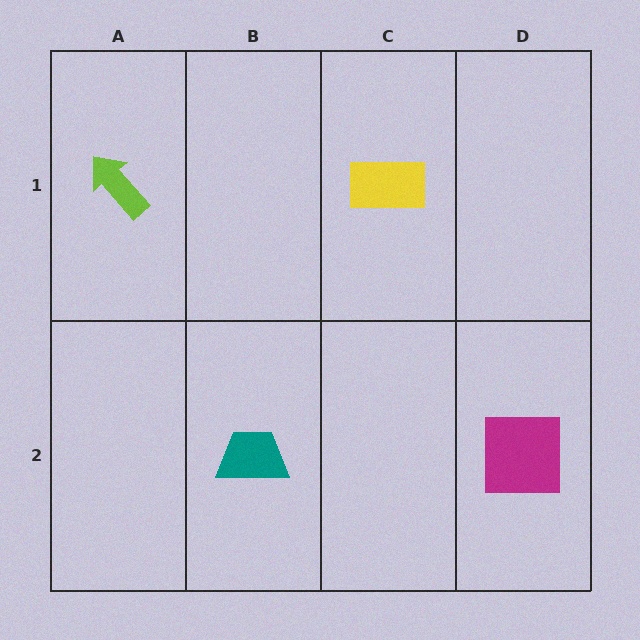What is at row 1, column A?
A lime arrow.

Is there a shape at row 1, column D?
No, that cell is empty.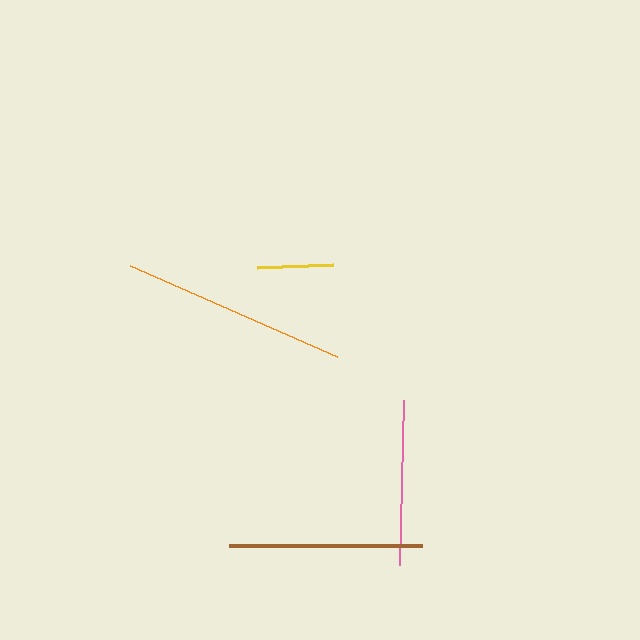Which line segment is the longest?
The orange line is the longest at approximately 226 pixels.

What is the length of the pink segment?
The pink segment is approximately 166 pixels long.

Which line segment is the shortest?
The yellow line is the shortest at approximately 75 pixels.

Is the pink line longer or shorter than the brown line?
The brown line is longer than the pink line.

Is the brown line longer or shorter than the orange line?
The orange line is longer than the brown line.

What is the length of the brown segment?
The brown segment is approximately 193 pixels long.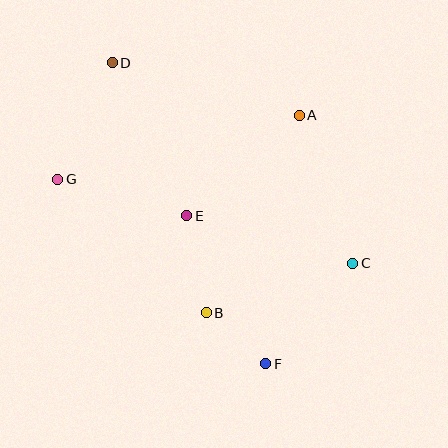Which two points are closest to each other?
Points B and F are closest to each other.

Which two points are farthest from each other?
Points D and F are farthest from each other.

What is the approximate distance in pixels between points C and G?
The distance between C and G is approximately 306 pixels.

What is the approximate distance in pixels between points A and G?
The distance between A and G is approximately 250 pixels.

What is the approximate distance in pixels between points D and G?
The distance between D and G is approximately 129 pixels.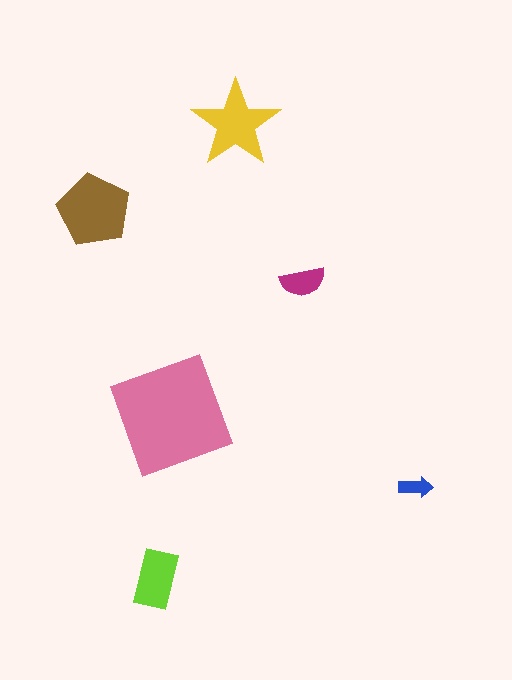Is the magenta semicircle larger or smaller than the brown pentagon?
Smaller.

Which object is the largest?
The pink square.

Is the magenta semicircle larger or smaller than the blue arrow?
Larger.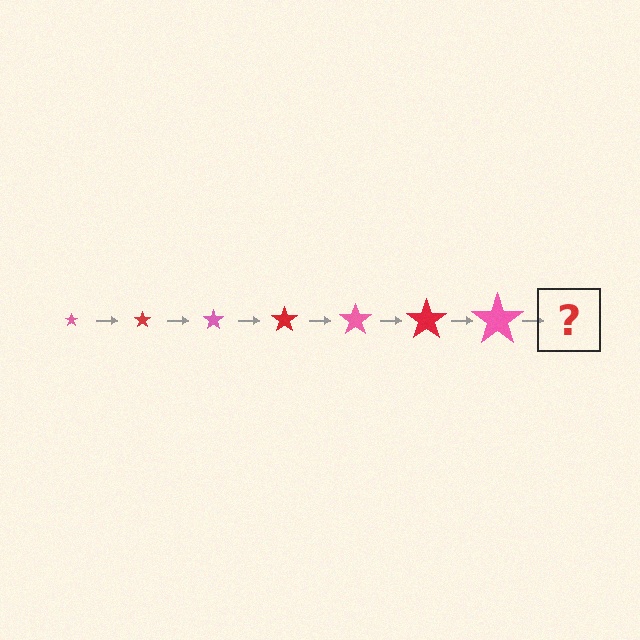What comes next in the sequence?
The next element should be a red star, larger than the previous one.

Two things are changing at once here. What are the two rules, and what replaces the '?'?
The two rules are that the star grows larger each step and the color cycles through pink and red. The '?' should be a red star, larger than the previous one.